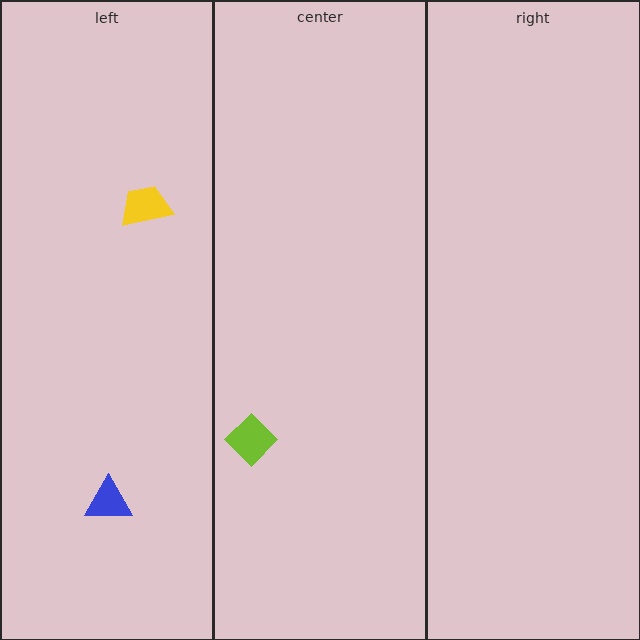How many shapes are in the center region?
1.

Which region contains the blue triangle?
The left region.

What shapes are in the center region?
The lime diamond.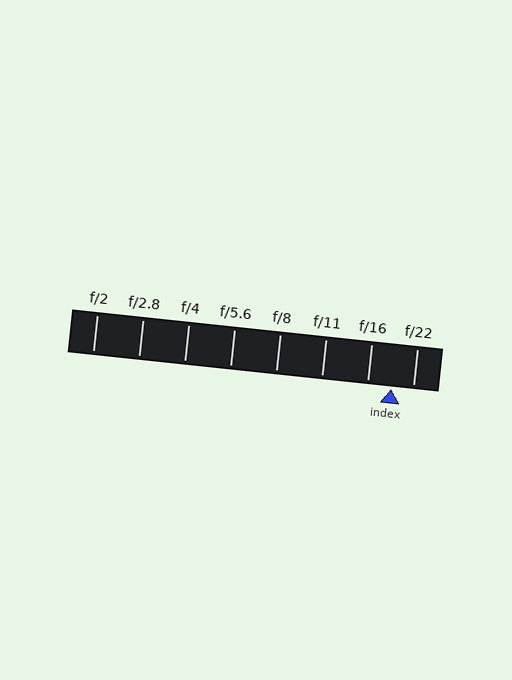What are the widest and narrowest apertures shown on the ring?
The widest aperture shown is f/2 and the narrowest is f/22.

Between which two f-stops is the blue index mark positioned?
The index mark is between f/16 and f/22.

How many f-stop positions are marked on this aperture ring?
There are 8 f-stop positions marked.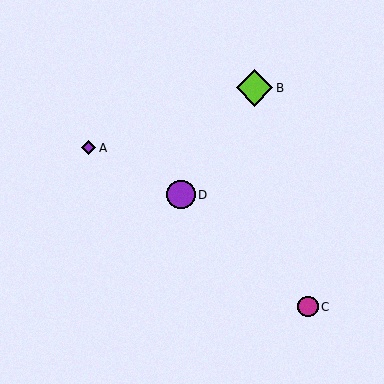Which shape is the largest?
The lime diamond (labeled B) is the largest.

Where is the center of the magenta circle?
The center of the magenta circle is at (308, 307).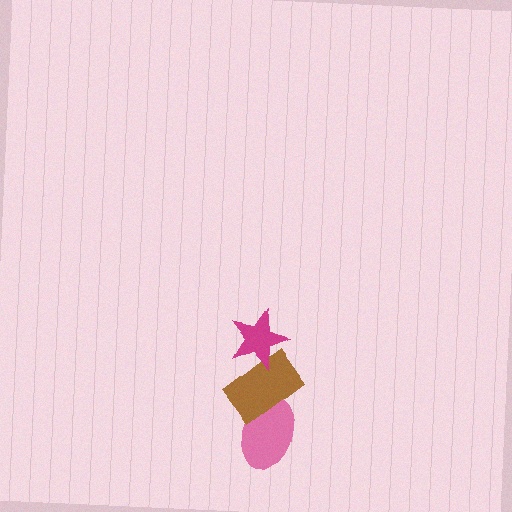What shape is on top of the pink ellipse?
The brown rectangle is on top of the pink ellipse.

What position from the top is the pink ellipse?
The pink ellipse is 3rd from the top.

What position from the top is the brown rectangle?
The brown rectangle is 2nd from the top.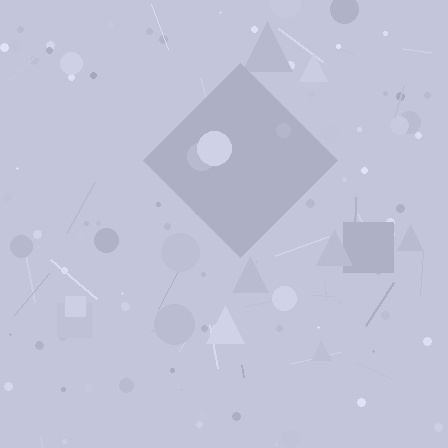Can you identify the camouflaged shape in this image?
The camouflaged shape is a diamond.